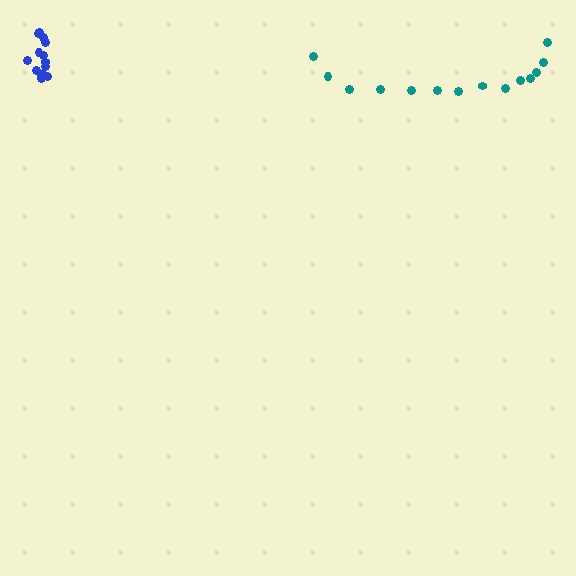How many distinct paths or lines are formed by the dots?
There are 2 distinct paths.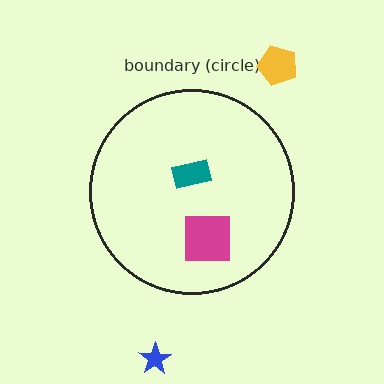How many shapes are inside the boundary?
2 inside, 3 outside.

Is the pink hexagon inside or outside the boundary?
Outside.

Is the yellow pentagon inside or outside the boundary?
Outside.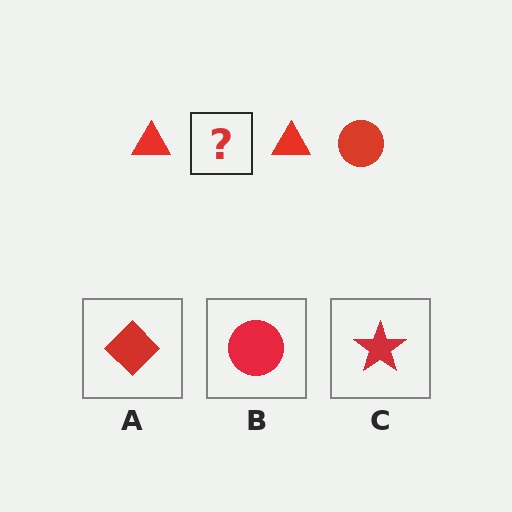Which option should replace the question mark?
Option B.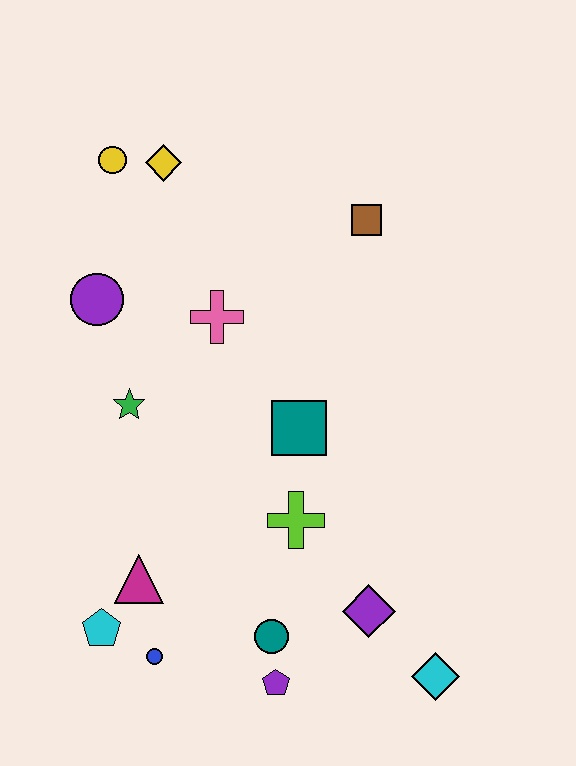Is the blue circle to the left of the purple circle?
No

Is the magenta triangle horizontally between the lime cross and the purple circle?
Yes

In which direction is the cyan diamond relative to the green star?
The cyan diamond is to the right of the green star.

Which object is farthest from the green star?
The cyan diamond is farthest from the green star.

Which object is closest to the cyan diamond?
The purple diamond is closest to the cyan diamond.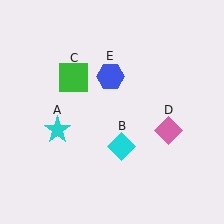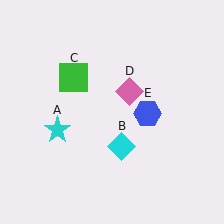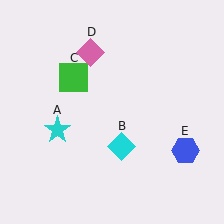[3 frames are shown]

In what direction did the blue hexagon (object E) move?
The blue hexagon (object E) moved down and to the right.